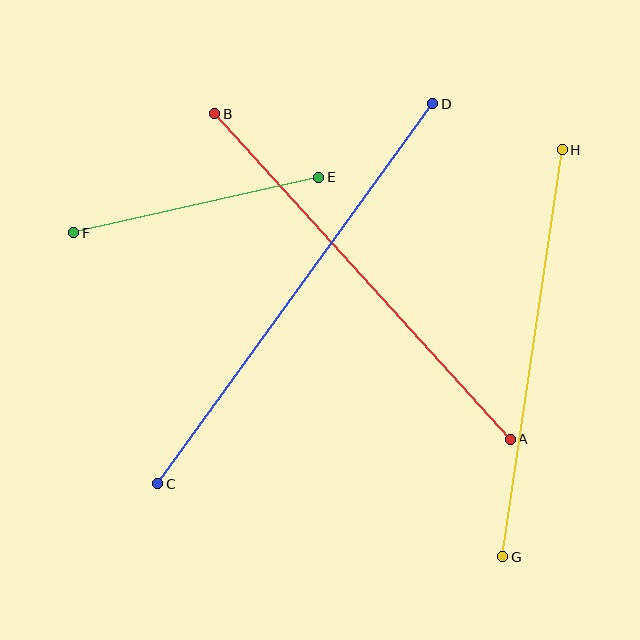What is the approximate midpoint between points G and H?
The midpoint is at approximately (532, 353) pixels.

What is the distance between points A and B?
The distance is approximately 440 pixels.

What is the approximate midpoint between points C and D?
The midpoint is at approximately (295, 294) pixels.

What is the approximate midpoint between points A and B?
The midpoint is at approximately (363, 277) pixels.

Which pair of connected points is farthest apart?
Points C and D are farthest apart.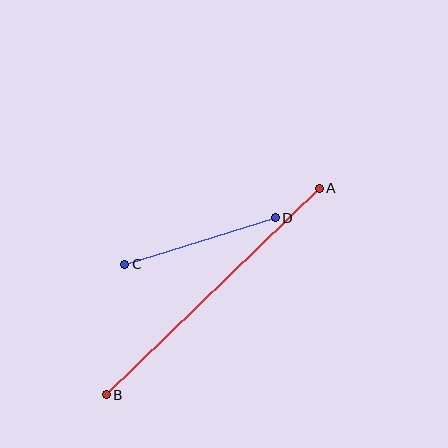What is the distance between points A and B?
The distance is approximately 297 pixels.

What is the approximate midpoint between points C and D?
The midpoint is at approximately (200, 241) pixels.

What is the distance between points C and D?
The distance is approximately 158 pixels.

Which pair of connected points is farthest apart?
Points A and B are farthest apart.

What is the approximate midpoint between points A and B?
The midpoint is at approximately (213, 292) pixels.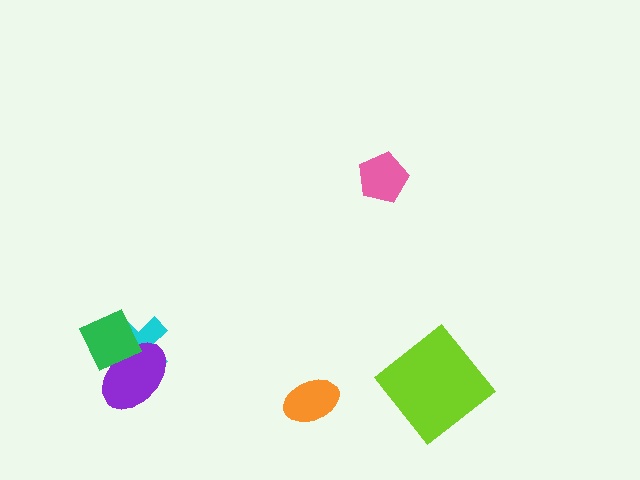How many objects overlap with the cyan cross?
2 objects overlap with the cyan cross.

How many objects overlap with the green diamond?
2 objects overlap with the green diamond.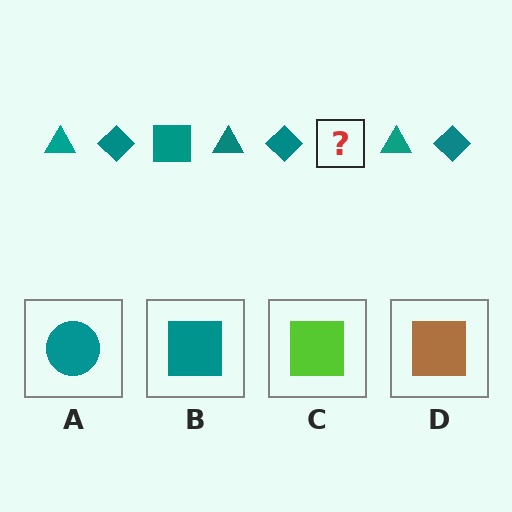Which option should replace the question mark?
Option B.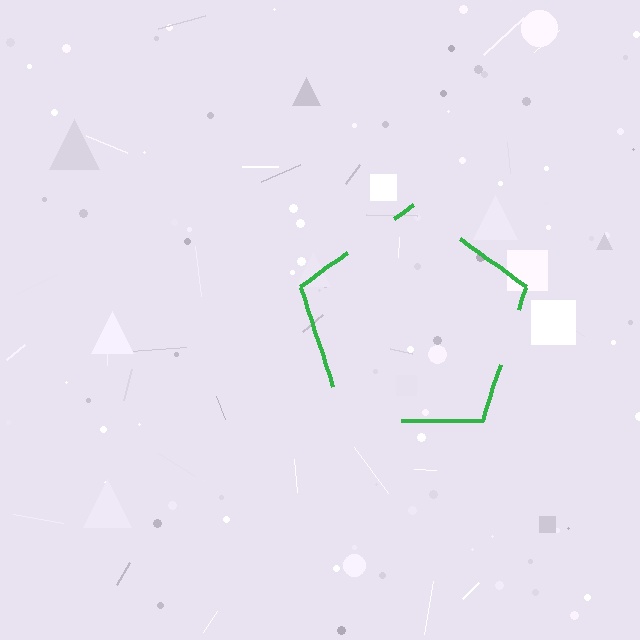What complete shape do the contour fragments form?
The contour fragments form a pentagon.